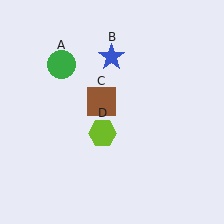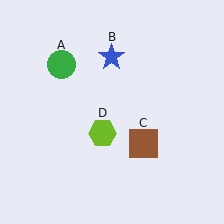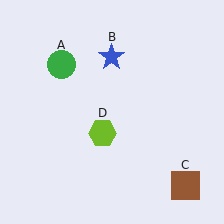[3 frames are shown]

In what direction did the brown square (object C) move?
The brown square (object C) moved down and to the right.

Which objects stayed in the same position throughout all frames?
Green circle (object A) and blue star (object B) and lime hexagon (object D) remained stationary.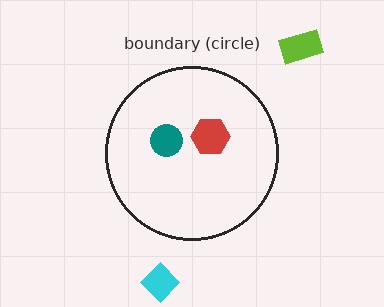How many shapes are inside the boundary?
2 inside, 2 outside.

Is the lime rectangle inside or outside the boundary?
Outside.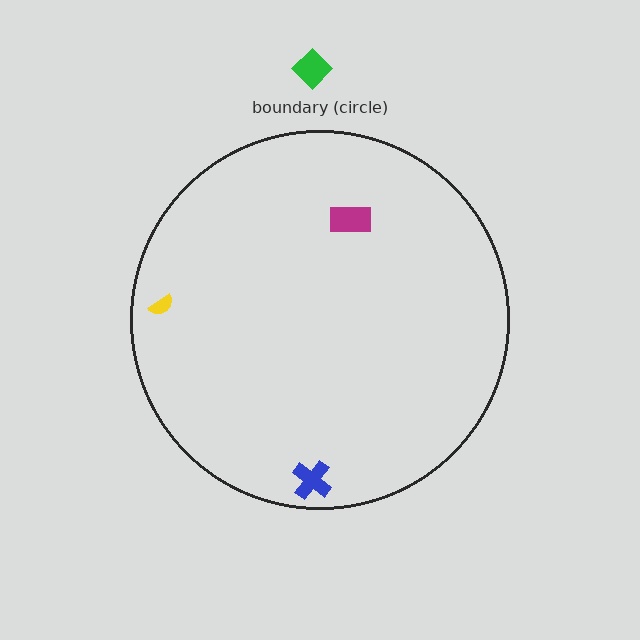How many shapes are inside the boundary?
3 inside, 1 outside.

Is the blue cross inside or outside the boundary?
Inside.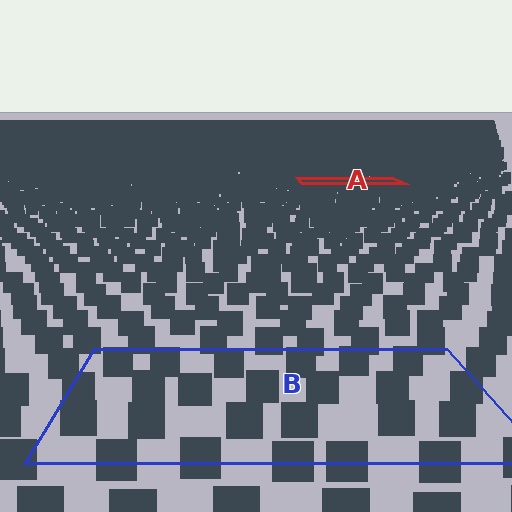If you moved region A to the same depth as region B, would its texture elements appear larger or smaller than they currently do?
They would appear larger. At a closer depth, the same texture elements are projected at a bigger on-screen size.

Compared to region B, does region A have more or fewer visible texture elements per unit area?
Region A has more texture elements per unit area — they are packed more densely because it is farther away.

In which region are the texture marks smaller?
The texture marks are smaller in region A, because it is farther away.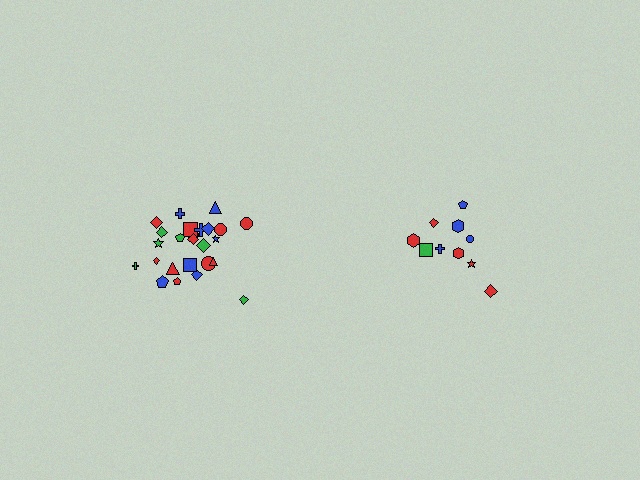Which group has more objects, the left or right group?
The left group.